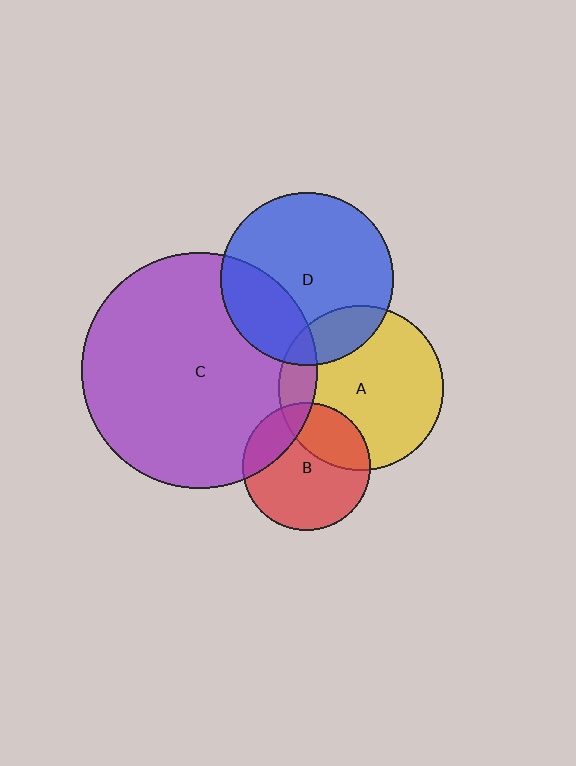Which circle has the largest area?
Circle C (purple).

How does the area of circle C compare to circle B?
Approximately 3.4 times.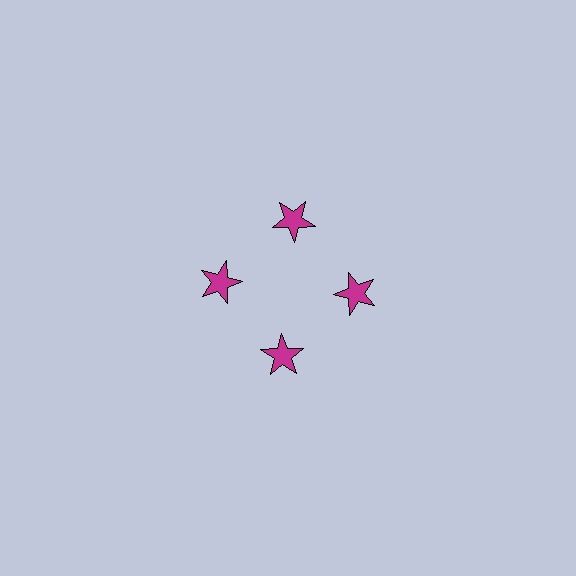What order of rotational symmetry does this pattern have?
This pattern has 4-fold rotational symmetry.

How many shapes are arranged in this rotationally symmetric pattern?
There are 4 shapes, arranged in 4 groups of 1.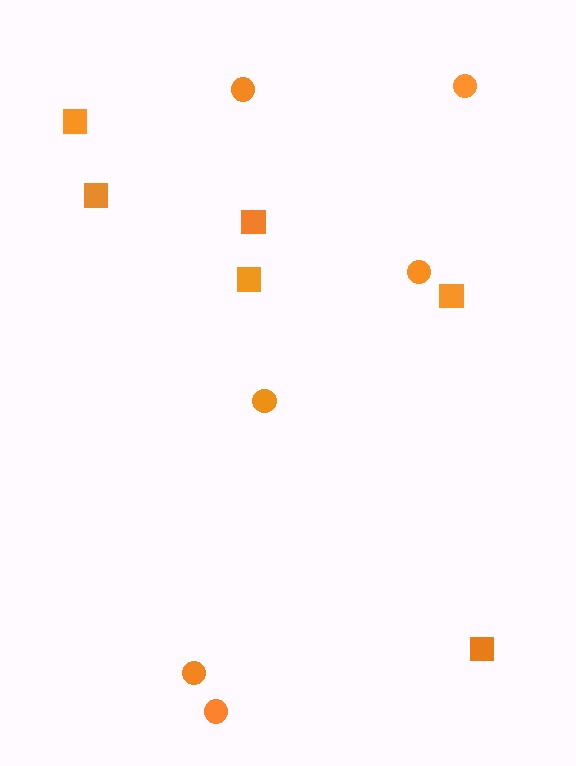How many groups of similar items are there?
There are 2 groups: one group of circles (6) and one group of squares (6).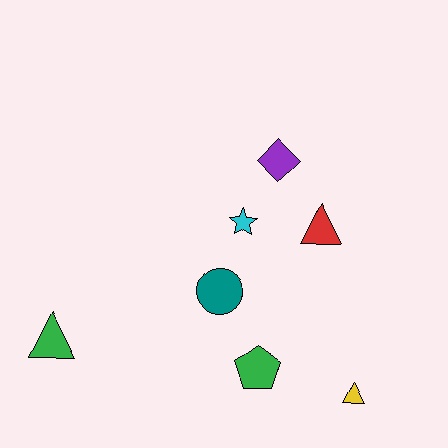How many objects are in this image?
There are 7 objects.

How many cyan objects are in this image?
There is 1 cyan object.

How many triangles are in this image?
There are 3 triangles.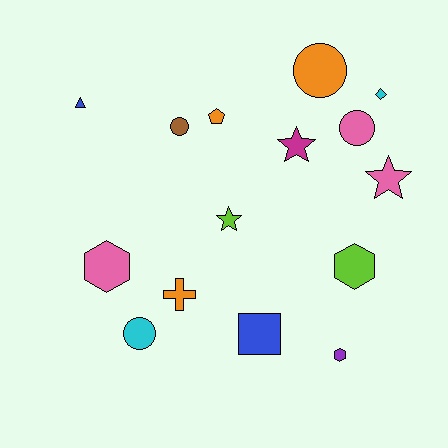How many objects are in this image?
There are 15 objects.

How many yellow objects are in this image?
There are no yellow objects.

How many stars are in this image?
There are 3 stars.